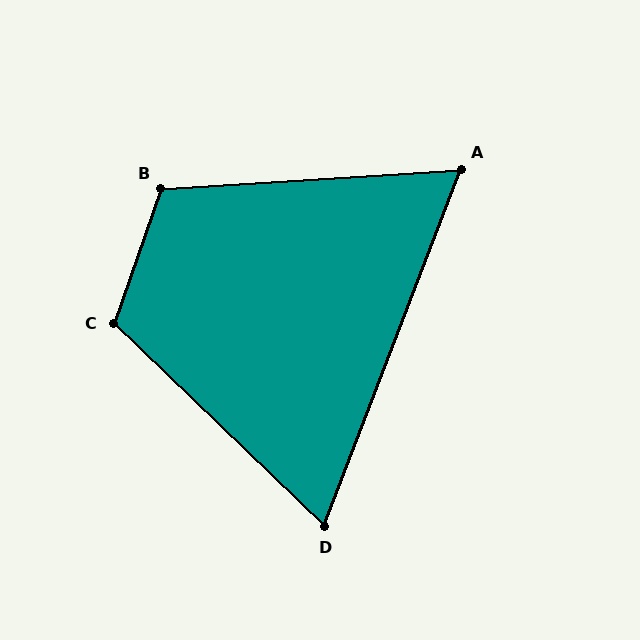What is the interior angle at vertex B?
Approximately 113 degrees (obtuse).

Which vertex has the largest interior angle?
C, at approximately 115 degrees.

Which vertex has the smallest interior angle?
A, at approximately 65 degrees.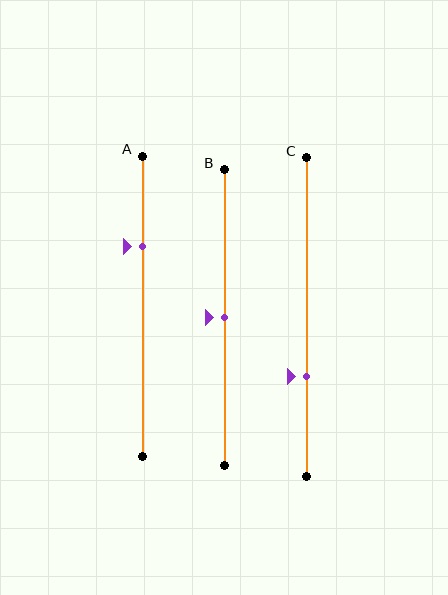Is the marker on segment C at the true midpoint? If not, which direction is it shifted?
No, the marker on segment C is shifted downward by about 19% of the segment length.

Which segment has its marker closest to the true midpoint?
Segment B has its marker closest to the true midpoint.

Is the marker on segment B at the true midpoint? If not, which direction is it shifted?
Yes, the marker on segment B is at the true midpoint.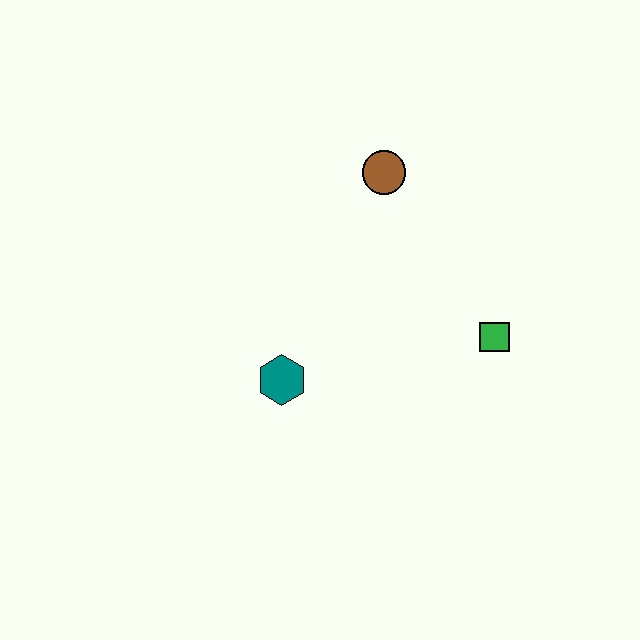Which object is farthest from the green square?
The teal hexagon is farthest from the green square.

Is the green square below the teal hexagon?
No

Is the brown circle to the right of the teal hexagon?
Yes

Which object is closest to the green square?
The brown circle is closest to the green square.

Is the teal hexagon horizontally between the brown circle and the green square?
No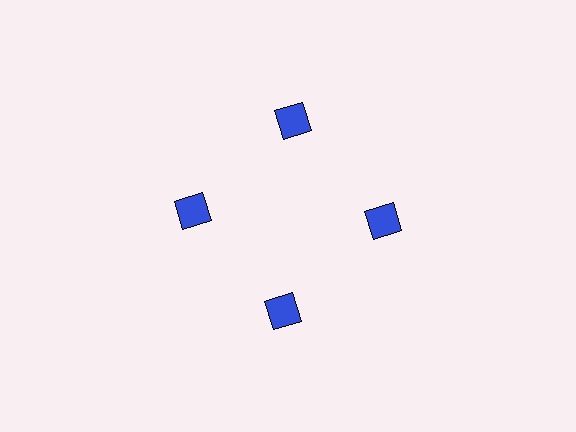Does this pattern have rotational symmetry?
Yes, this pattern has 4-fold rotational symmetry. It looks the same after rotating 90 degrees around the center.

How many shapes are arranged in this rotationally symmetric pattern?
There are 4 shapes, arranged in 4 groups of 1.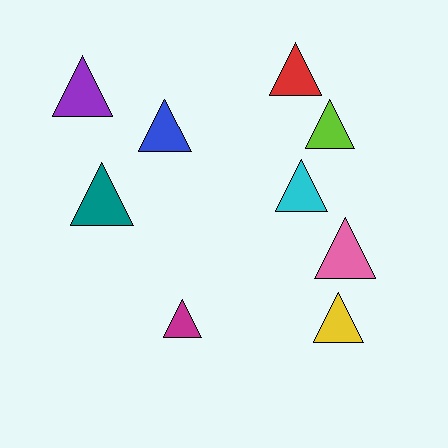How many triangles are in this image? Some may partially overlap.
There are 9 triangles.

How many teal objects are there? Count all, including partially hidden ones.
There is 1 teal object.